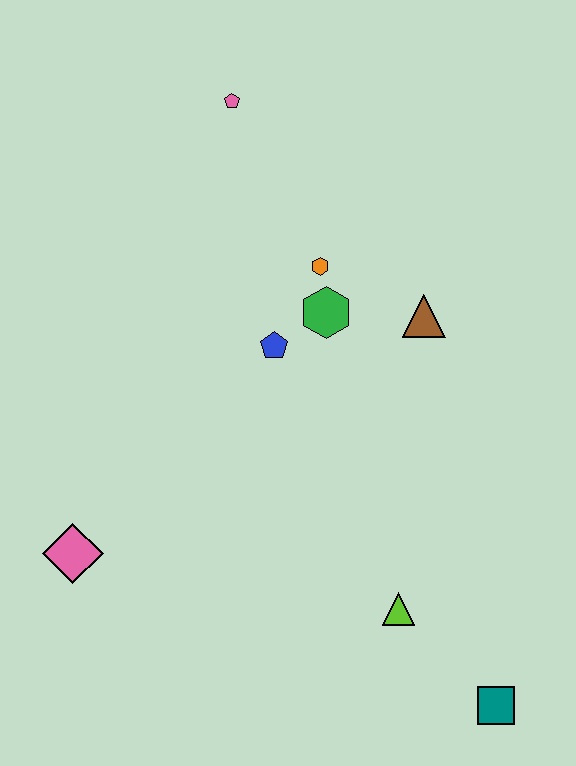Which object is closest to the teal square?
The lime triangle is closest to the teal square.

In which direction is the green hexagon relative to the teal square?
The green hexagon is above the teal square.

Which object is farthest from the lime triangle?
The pink pentagon is farthest from the lime triangle.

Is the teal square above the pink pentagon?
No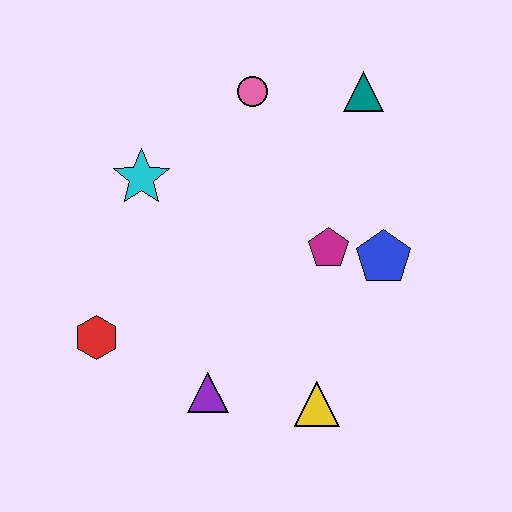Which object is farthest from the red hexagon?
The teal triangle is farthest from the red hexagon.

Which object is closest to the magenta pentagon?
The blue pentagon is closest to the magenta pentagon.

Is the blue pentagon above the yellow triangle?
Yes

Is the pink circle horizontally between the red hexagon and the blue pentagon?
Yes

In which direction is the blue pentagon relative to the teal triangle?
The blue pentagon is below the teal triangle.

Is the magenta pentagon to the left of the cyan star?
No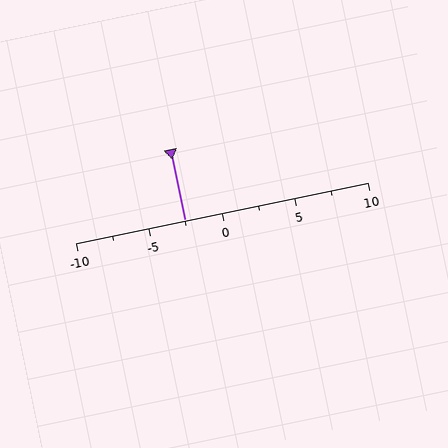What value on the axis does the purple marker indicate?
The marker indicates approximately -2.5.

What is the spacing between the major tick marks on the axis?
The major ticks are spaced 5 apart.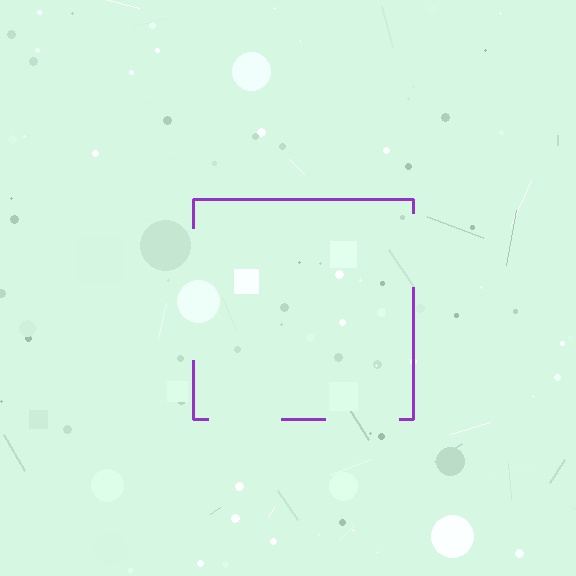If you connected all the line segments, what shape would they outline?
They would outline a square.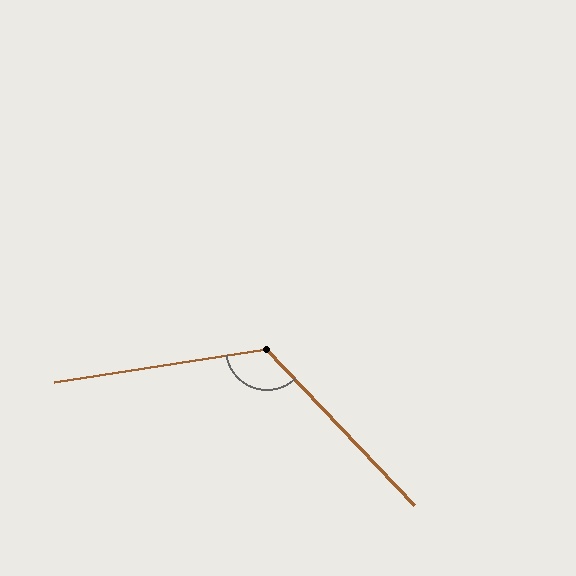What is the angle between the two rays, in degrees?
Approximately 124 degrees.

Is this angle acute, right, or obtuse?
It is obtuse.